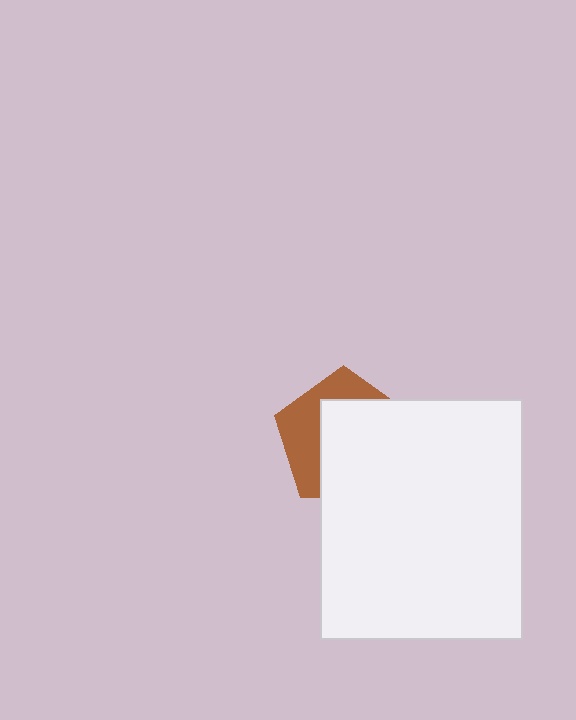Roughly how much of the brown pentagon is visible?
A small part of it is visible (roughly 38%).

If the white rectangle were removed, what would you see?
You would see the complete brown pentagon.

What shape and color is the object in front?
The object in front is a white rectangle.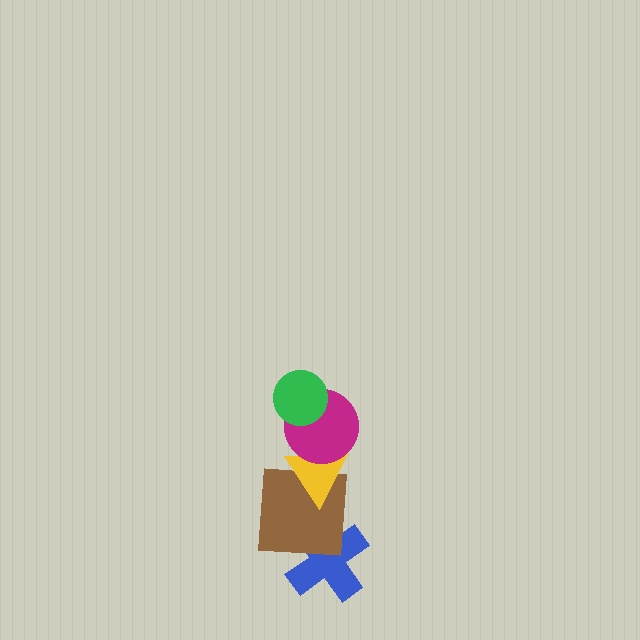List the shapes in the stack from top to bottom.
From top to bottom: the green circle, the magenta circle, the yellow triangle, the brown square, the blue cross.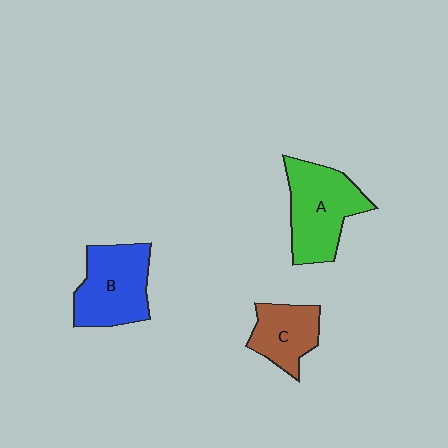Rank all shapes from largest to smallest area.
From largest to smallest: A (green), B (blue), C (brown).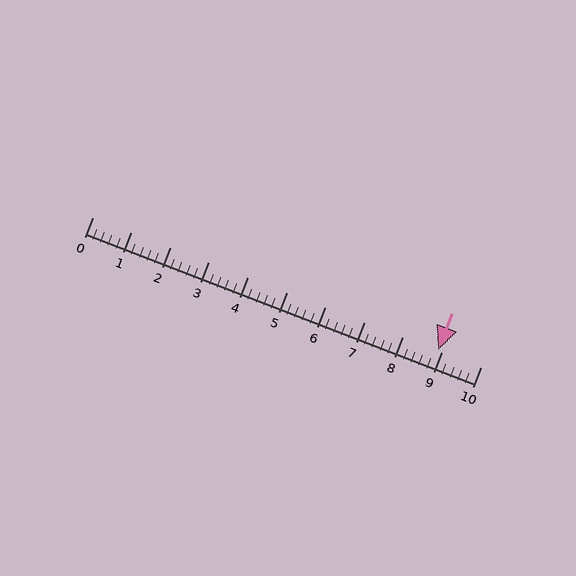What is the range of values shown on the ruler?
The ruler shows values from 0 to 10.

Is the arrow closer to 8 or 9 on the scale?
The arrow is closer to 9.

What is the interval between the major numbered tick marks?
The major tick marks are spaced 1 units apart.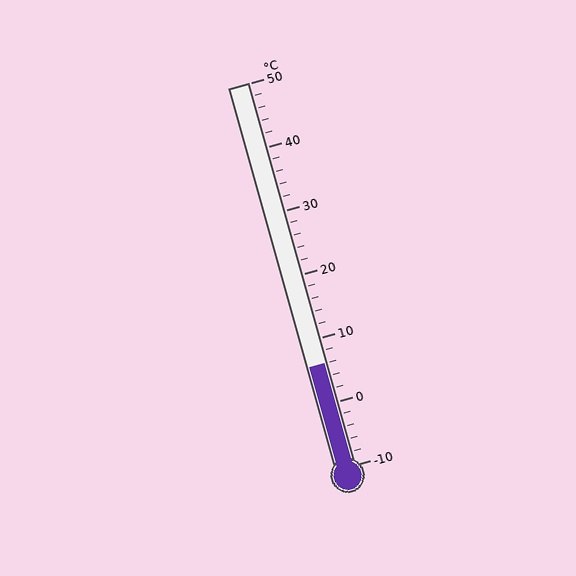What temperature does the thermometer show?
The thermometer shows approximately 6°C.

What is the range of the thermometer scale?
The thermometer scale ranges from -10°C to 50°C.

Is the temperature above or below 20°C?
The temperature is below 20°C.